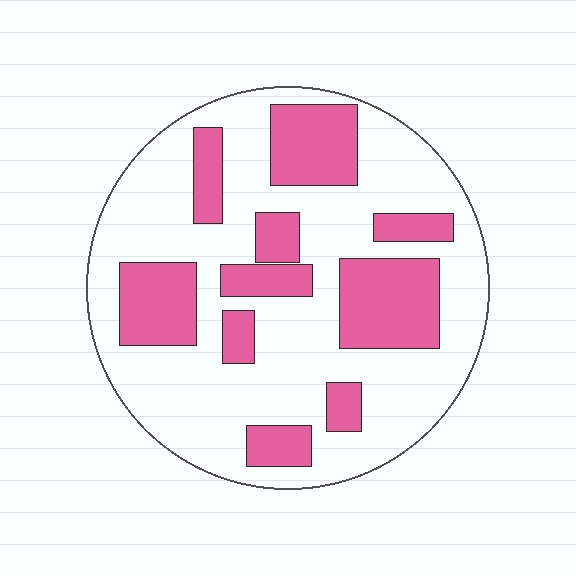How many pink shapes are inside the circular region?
10.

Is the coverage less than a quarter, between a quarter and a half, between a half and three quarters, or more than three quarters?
Between a quarter and a half.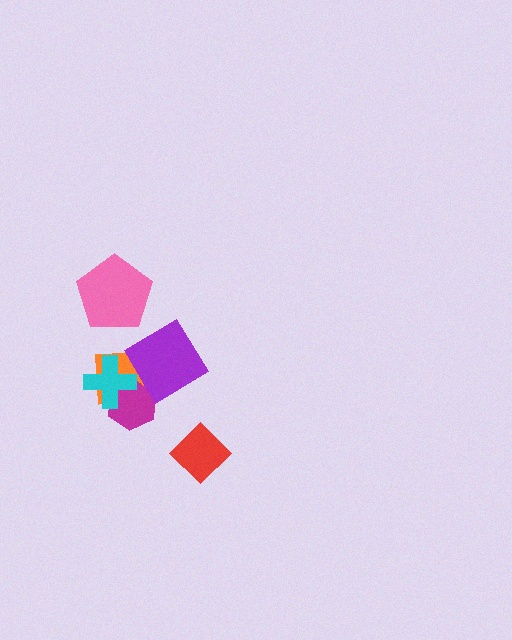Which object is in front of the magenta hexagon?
The cyan cross is in front of the magenta hexagon.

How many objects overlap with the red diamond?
0 objects overlap with the red diamond.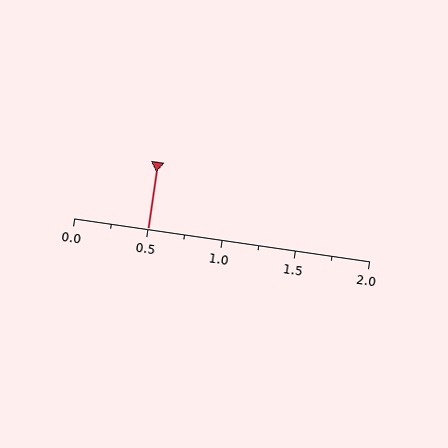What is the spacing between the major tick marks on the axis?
The major ticks are spaced 0.5 apart.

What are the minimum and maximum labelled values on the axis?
The axis runs from 0.0 to 2.0.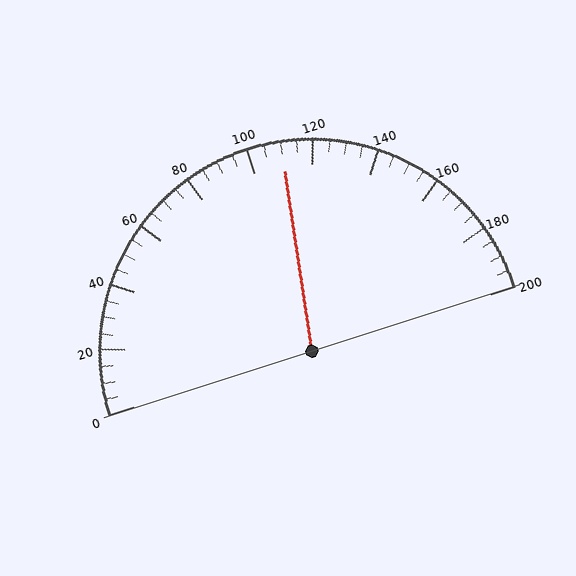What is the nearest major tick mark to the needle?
The nearest major tick mark is 120.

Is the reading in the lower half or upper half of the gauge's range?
The reading is in the upper half of the range (0 to 200).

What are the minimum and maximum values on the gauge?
The gauge ranges from 0 to 200.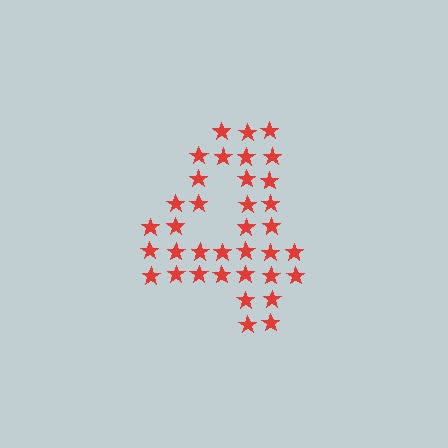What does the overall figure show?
The overall figure shows the digit 4.